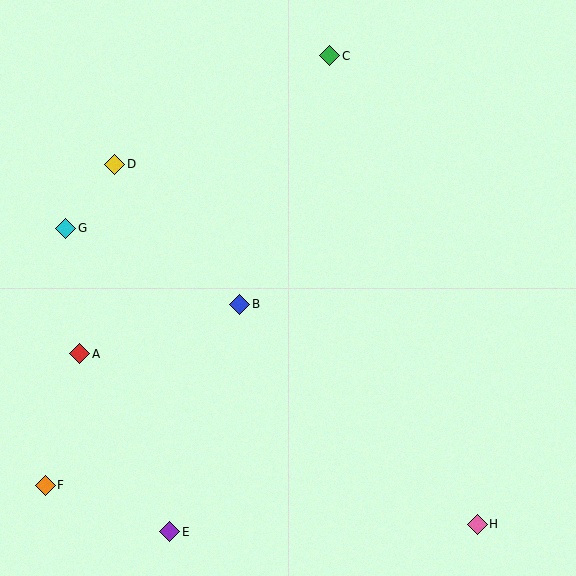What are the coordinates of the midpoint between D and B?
The midpoint between D and B is at (177, 234).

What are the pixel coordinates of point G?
Point G is at (66, 228).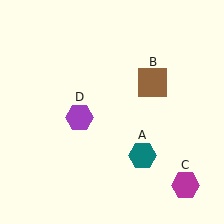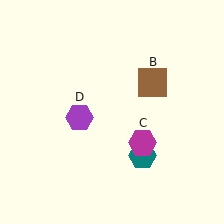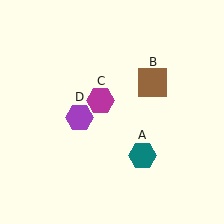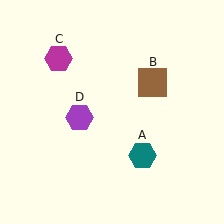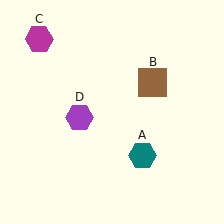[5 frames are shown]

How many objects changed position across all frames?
1 object changed position: magenta hexagon (object C).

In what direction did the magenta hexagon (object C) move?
The magenta hexagon (object C) moved up and to the left.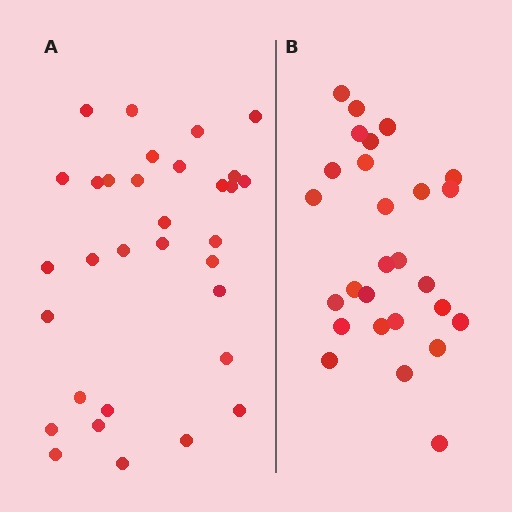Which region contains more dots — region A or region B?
Region A (the left region) has more dots.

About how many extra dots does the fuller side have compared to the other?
Region A has about 5 more dots than region B.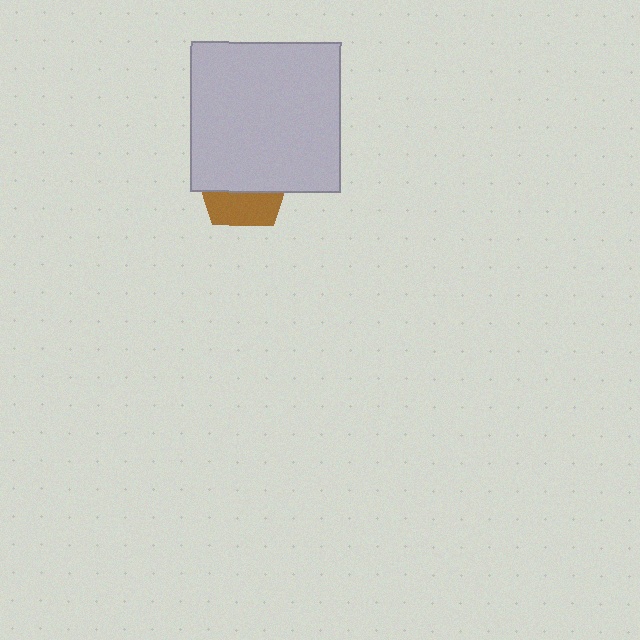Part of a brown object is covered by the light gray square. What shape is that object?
It is a pentagon.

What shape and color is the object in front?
The object in front is a light gray square.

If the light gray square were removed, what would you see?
You would see the complete brown pentagon.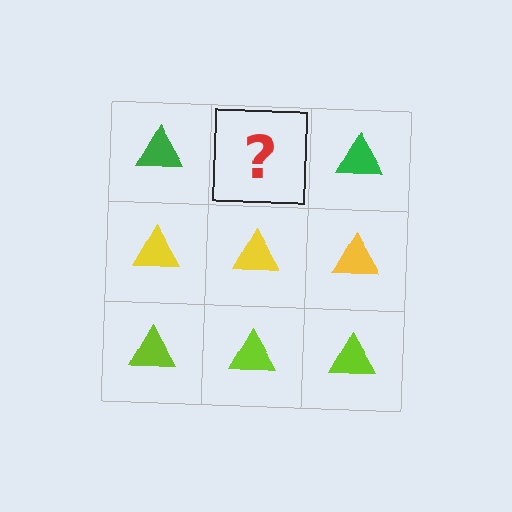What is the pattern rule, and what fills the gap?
The rule is that each row has a consistent color. The gap should be filled with a green triangle.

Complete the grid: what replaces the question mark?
The question mark should be replaced with a green triangle.